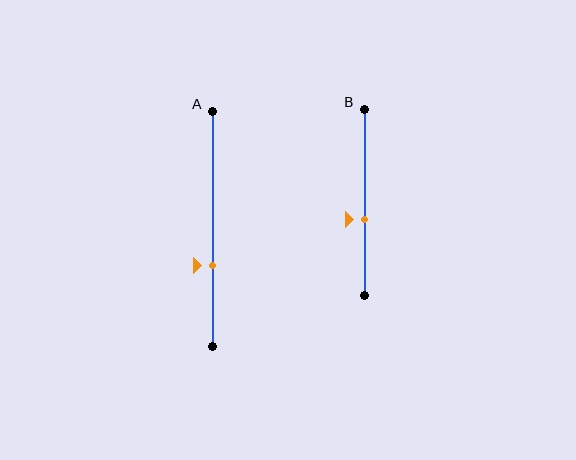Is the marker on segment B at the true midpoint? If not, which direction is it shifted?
No, the marker on segment B is shifted downward by about 9% of the segment length.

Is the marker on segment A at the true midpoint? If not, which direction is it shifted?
No, the marker on segment A is shifted downward by about 16% of the segment length.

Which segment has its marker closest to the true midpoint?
Segment B has its marker closest to the true midpoint.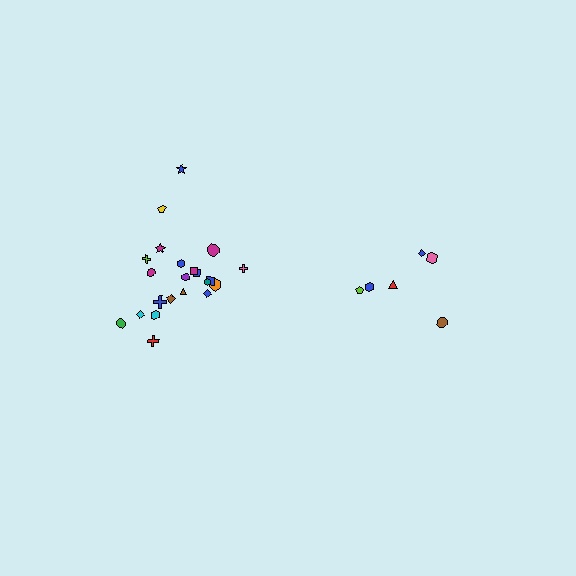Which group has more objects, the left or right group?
The left group.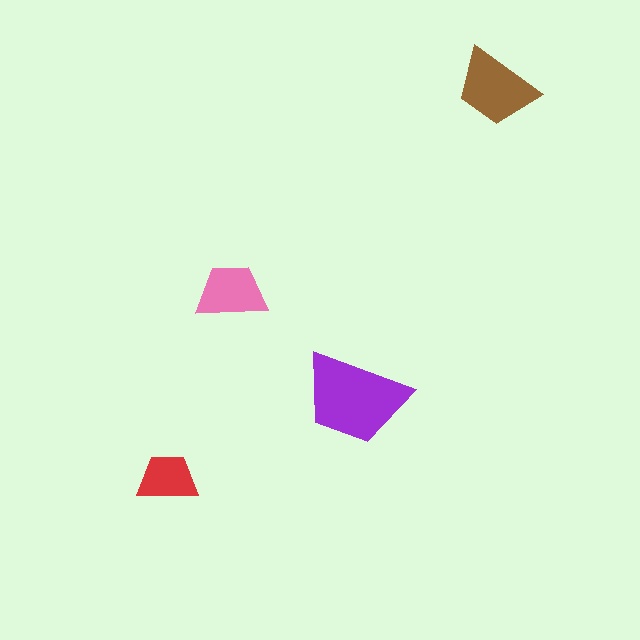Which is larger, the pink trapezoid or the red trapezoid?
The pink one.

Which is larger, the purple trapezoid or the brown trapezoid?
The purple one.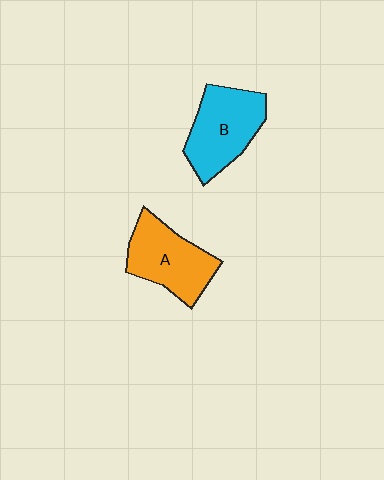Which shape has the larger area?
Shape B (cyan).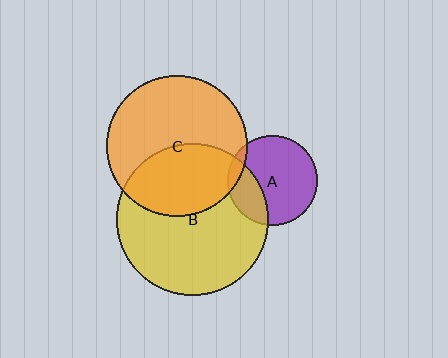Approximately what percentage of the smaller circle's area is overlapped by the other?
Approximately 30%.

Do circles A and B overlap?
Yes.